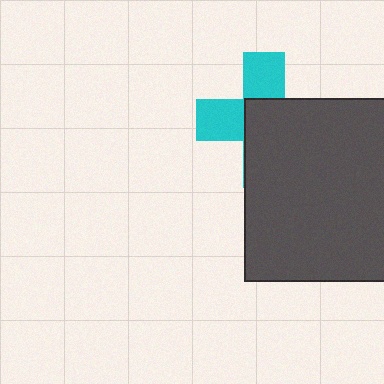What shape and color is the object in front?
The object in front is a dark gray square.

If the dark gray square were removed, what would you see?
You would see the complete cyan cross.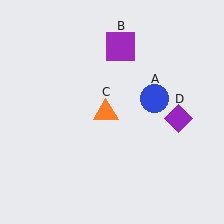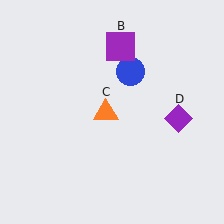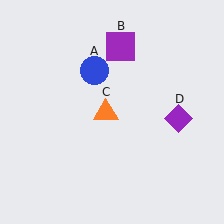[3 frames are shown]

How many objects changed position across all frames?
1 object changed position: blue circle (object A).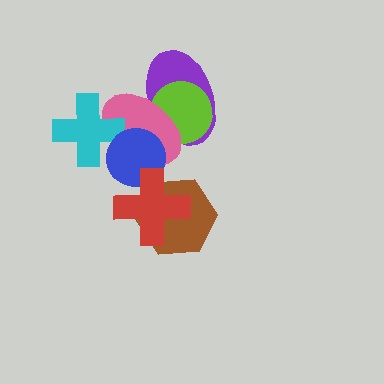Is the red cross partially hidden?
No, no other shape covers it.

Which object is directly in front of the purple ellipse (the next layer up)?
The lime circle is directly in front of the purple ellipse.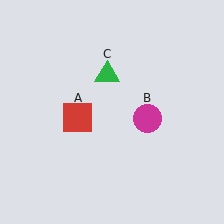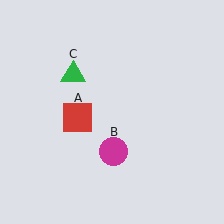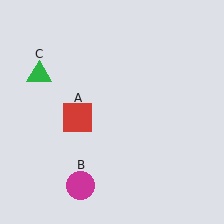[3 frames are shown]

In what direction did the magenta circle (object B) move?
The magenta circle (object B) moved down and to the left.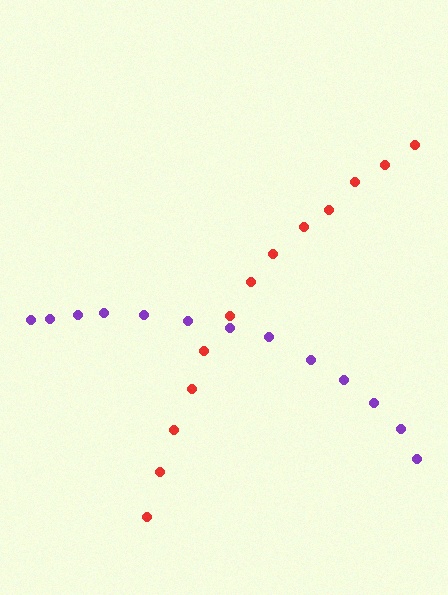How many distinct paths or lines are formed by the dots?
There are 2 distinct paths.